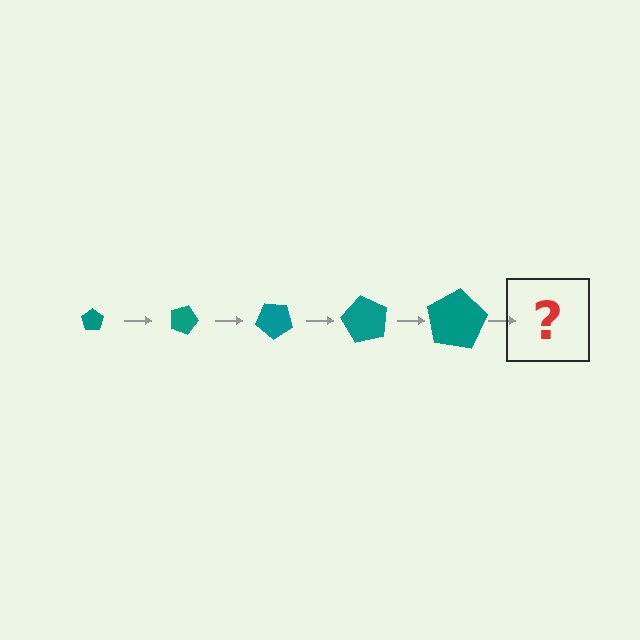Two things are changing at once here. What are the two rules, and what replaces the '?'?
The two rules are that the pentagon grows larger each step and it rotates 20 degrees each step. The '?' should be a pentagon, larger than the previous one and rotated 100 degrees from the start.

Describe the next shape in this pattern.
It should be a pentagon, larger than the previous one and rotated 100 degrees from the start.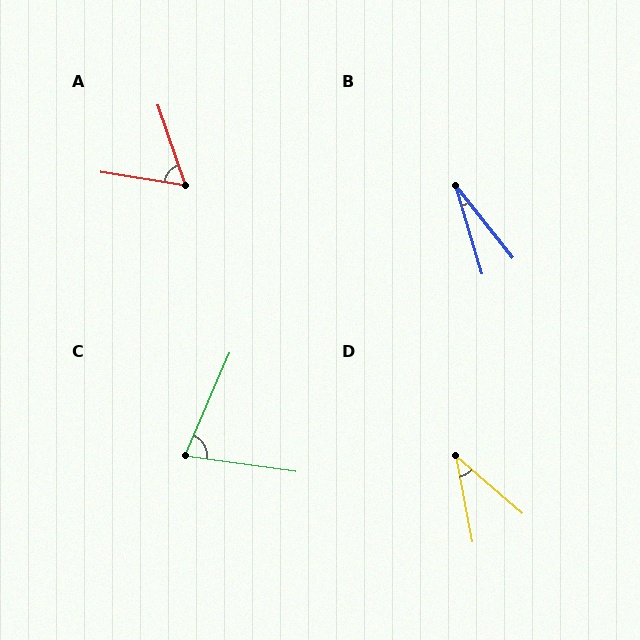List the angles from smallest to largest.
B (22°), D (38°), A (62°), C (75°).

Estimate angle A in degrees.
Approximately 62 degrees.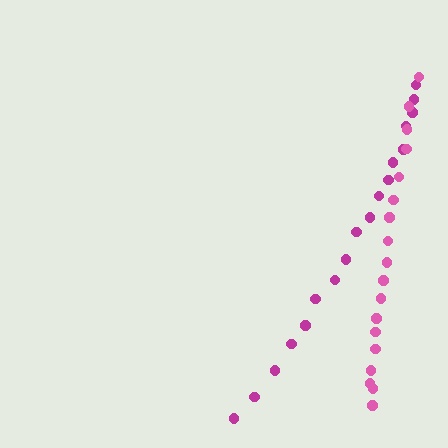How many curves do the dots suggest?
There are 2 distinct paths.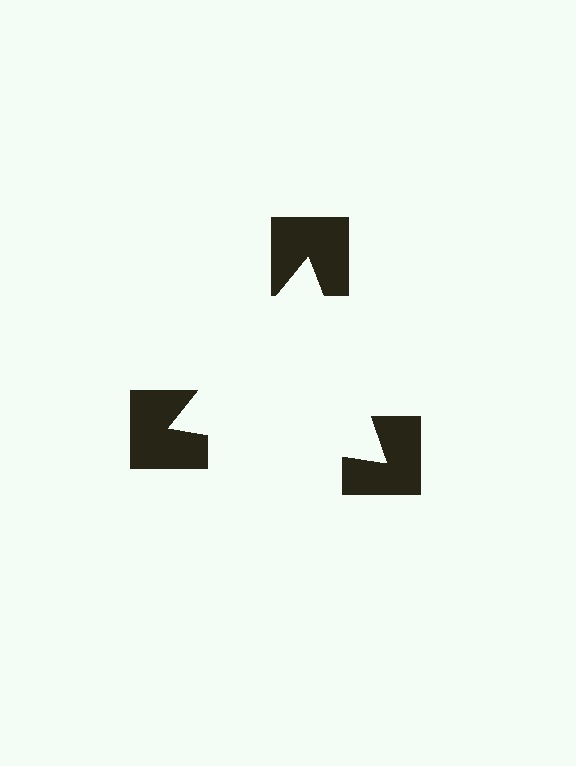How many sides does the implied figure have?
3 sides.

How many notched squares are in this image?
There are 3 — one at each vertex of the illusory triangle.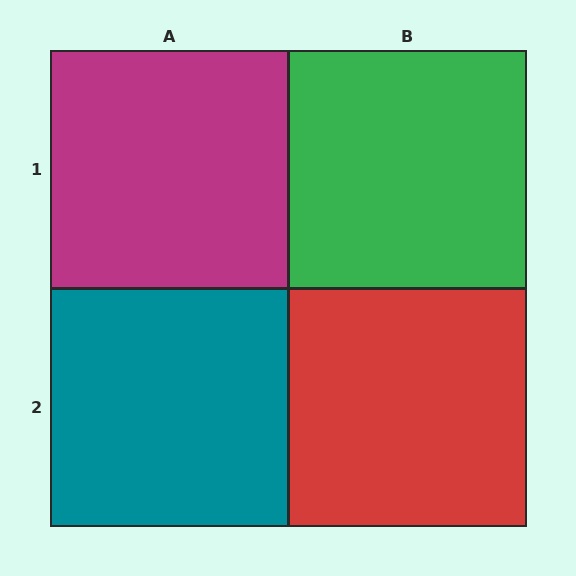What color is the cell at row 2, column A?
Teal.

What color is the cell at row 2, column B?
Red.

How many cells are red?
1 cell is red.